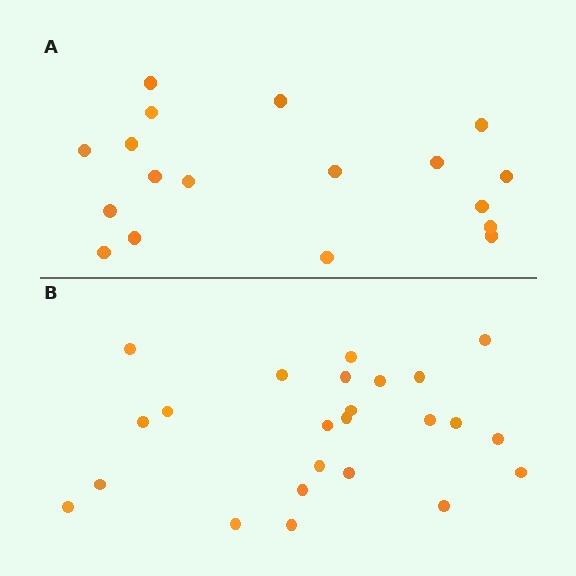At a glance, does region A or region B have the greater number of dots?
Region B (the bottom region) has more dots.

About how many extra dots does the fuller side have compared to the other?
Region B has about 6 more dots than region A.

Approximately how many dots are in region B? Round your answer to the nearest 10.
About 20 dots. (The exact count is 24, which rounds to 20.)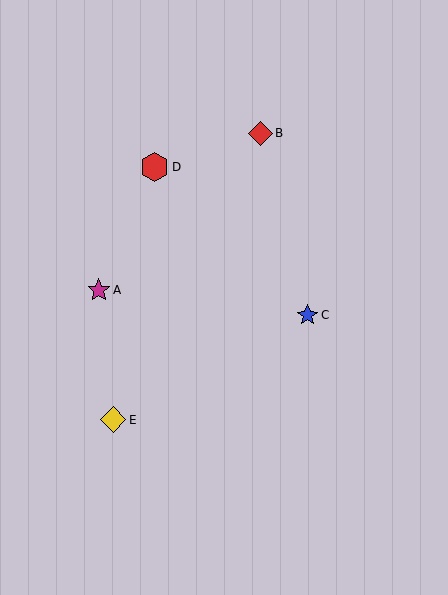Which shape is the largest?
The red hexagon (labeled D) is the largest.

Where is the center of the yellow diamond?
The center of the yellow diamond is at (113, 420).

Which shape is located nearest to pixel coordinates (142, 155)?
The red hexagon (labeled D) at (154, 167) is nearest to that location.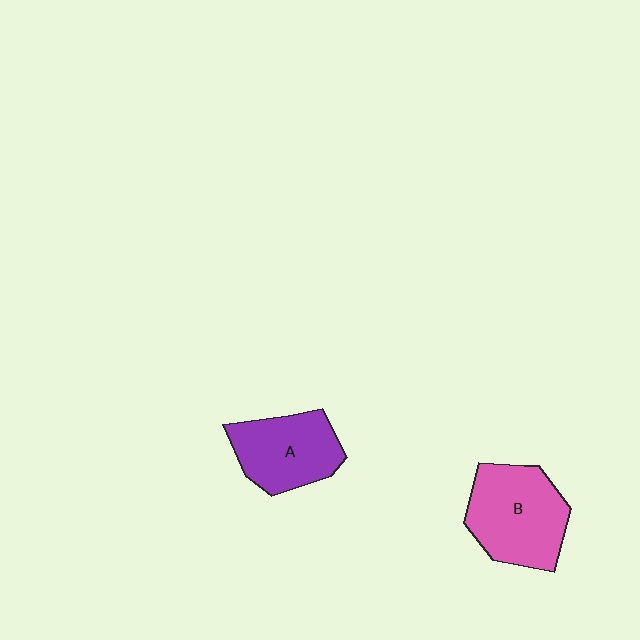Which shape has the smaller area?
Shape A (purple).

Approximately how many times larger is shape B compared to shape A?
Approximately 1.2 times.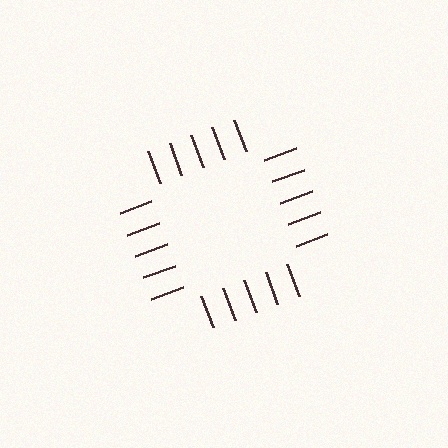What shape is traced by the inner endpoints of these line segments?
An illusory square — the line segments terminate on its edges but no continuous stroke is drawn.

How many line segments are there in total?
20 — 5 along each of the 4 edges.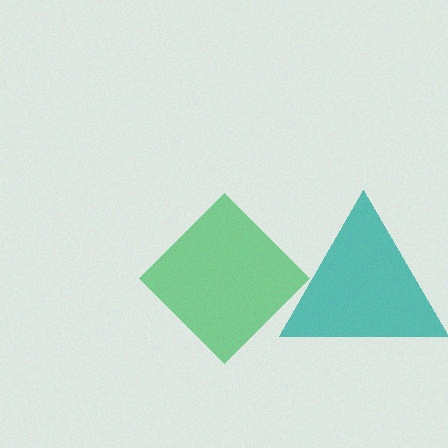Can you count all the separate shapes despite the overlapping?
Yes, there are 2 separate shapes.